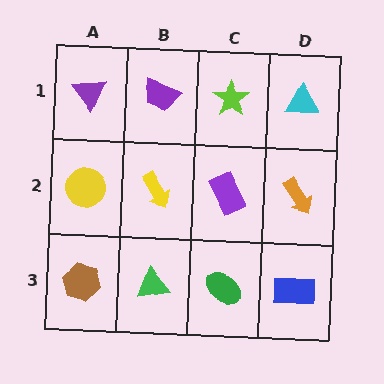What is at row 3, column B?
A green triangle.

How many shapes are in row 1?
4 shapes.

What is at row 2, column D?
An orange arrow.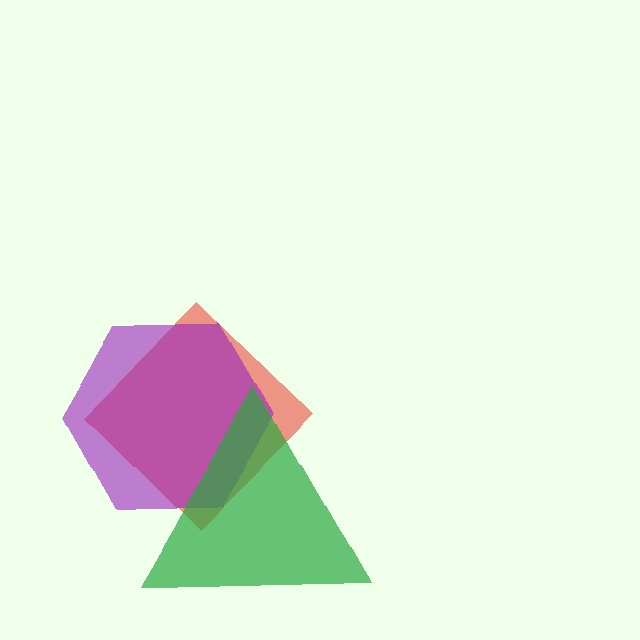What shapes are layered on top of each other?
The layered shapes are: a red diamond, a purple hexagon, a green triangle.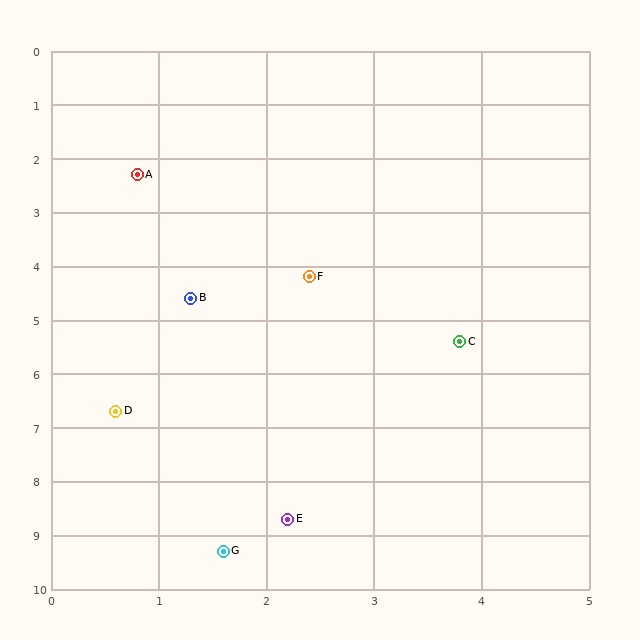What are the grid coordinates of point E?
Point E is at approximately (2.2, 8.7).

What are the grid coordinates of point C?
Point C is at approximately (3.8, 5.4).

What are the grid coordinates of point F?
Point F is at approximately (2.4, 4.2).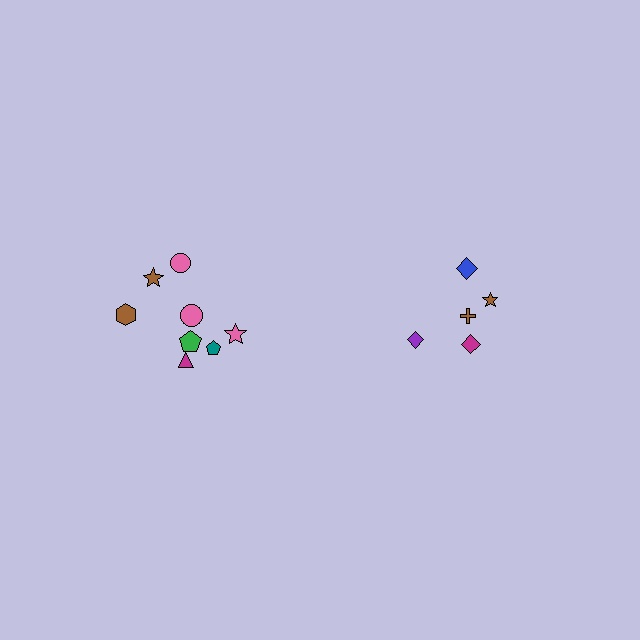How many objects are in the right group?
There are 5 objects.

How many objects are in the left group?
There are 8 objects.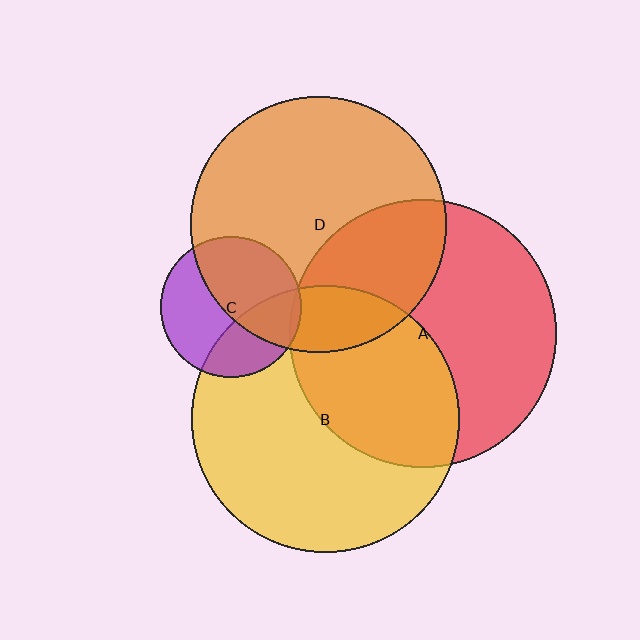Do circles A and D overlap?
Yes.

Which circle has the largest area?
Circle B (yellow).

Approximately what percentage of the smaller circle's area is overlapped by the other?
Approximately 30%.